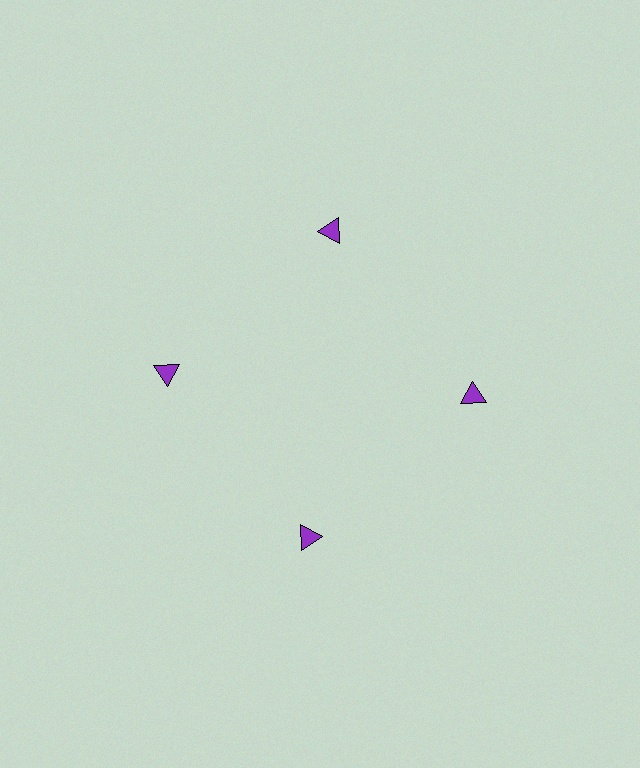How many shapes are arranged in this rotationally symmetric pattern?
There are 4 shapes, arranged in 4 groups of 1.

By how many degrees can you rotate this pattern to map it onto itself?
The pattern maps onto itself every 90 degrees of rotation.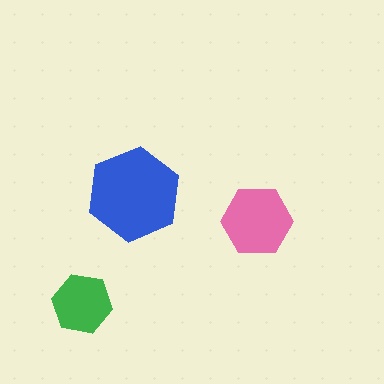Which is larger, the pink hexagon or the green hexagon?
The pink one.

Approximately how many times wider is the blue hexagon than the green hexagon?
About 1.5 times wider.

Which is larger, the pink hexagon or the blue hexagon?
The blue one.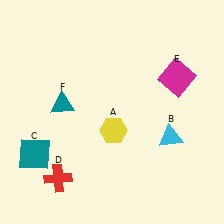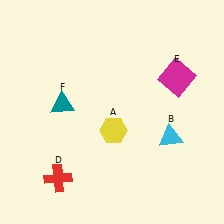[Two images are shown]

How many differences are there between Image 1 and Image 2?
There is 1 difference between the two images.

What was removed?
The teal square (C) was removed in Image 2.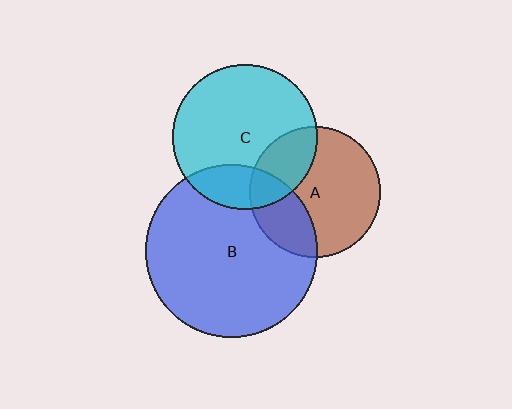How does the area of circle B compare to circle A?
Approximately 1.7 times.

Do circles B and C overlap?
Yes.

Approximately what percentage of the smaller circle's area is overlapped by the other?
Approximately 20%.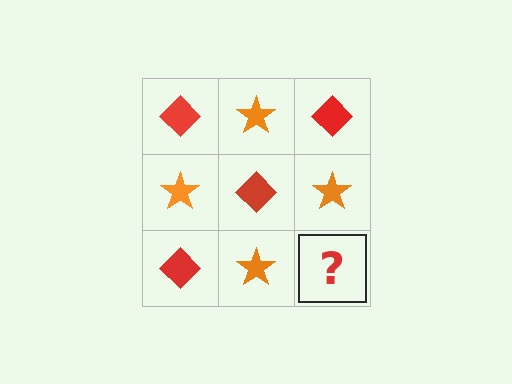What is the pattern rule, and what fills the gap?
The rule is that it alternates red diamond and orange star in a checkerboard pattern. The gap should be filled with a red diamond.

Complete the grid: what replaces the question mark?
The question mark should be replaced with a red diamond.